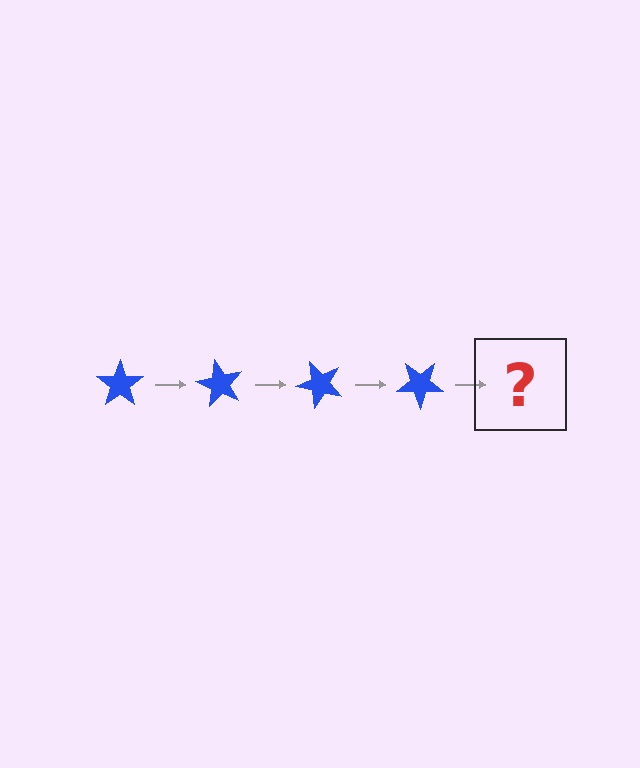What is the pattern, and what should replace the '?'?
The pattern is that the star rotates 60 degrees each step. The '?' should be a blue star rotated 240 degrees.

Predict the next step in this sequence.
The next step is a blue star rotated 240 degrees.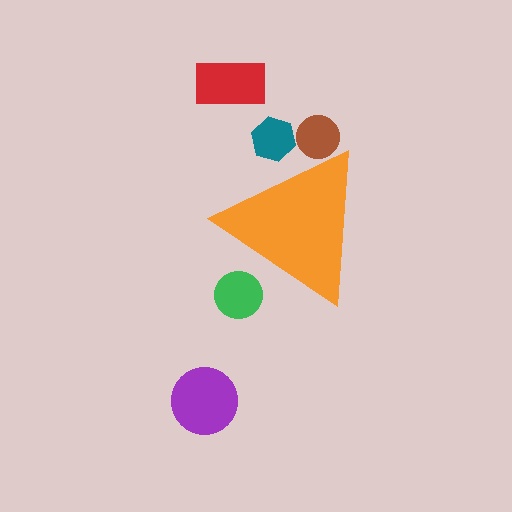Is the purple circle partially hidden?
No, the purple circle is fully visible.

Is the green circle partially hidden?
Yes, the green circle is partially hidden behind the orange triangle.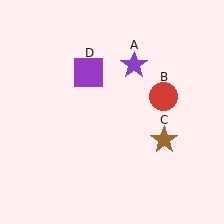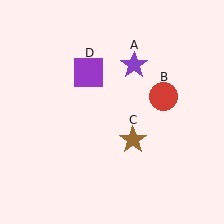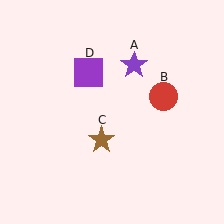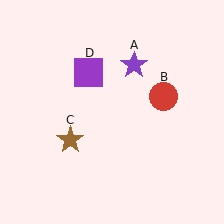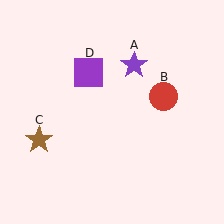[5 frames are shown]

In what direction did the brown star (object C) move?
The brown star (object C) moved left.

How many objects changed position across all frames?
1 object changed position: brown star (object C).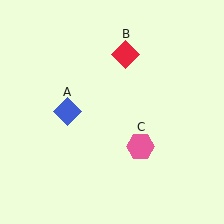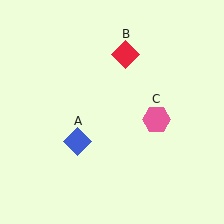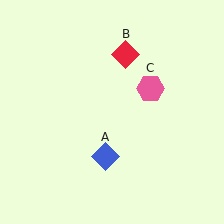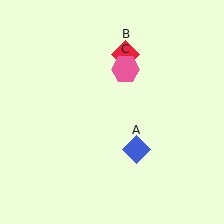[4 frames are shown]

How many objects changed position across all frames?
2 objects changed position: blue diamond (object A), pink hexagon (object C).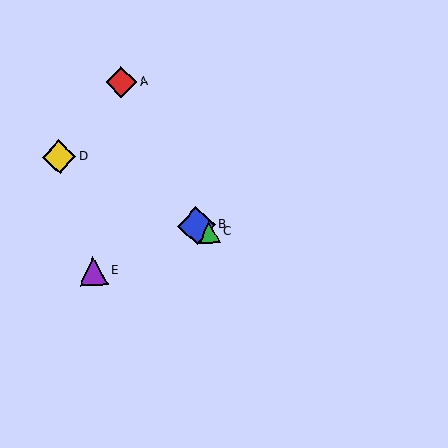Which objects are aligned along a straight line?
Objects B, C, D are aligned along a straight line.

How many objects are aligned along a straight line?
3 objects (B, C, D) are aligned along a straight line.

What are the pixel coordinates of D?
Object D is at (59, 157).